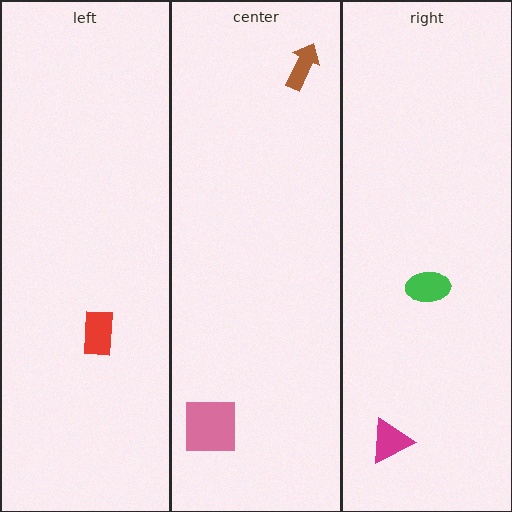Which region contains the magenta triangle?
The right region.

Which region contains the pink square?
The center region.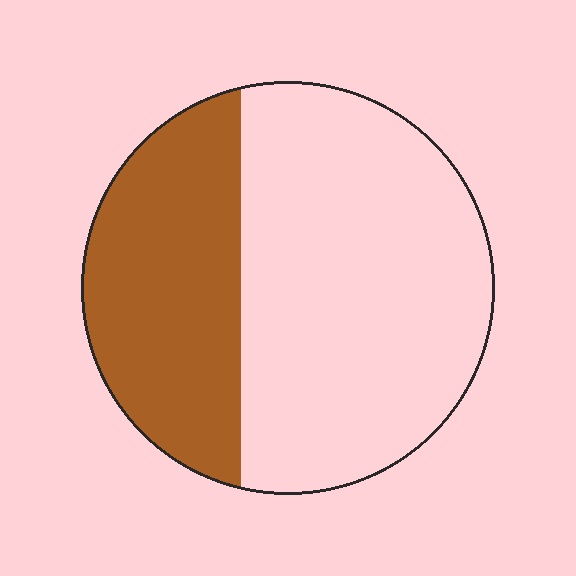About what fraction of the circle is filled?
About three eighths (3/8).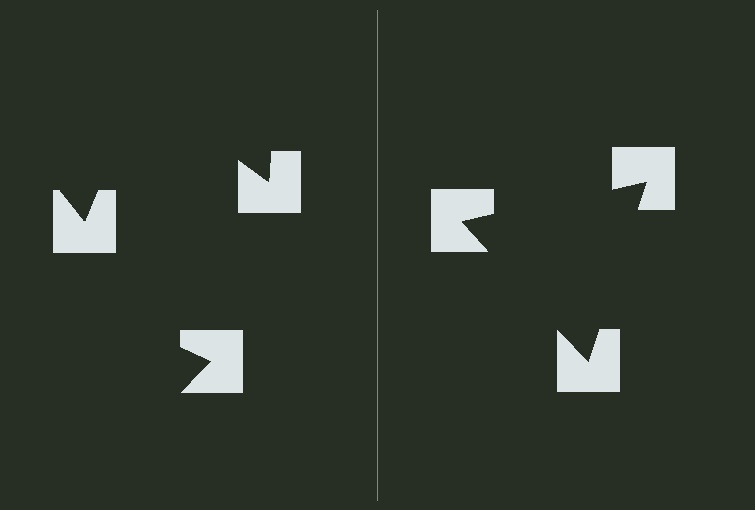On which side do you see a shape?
An illusory triangle appears on the right side. On the left side the wedge cuts are rotated, so no coherent shape forms.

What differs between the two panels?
The notched squares are positioned identically on both sides; only the wedge orientations differ. On the right they align to a triangle; on the left they are misaligned.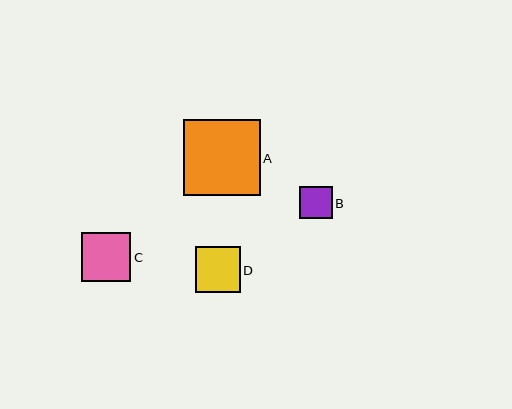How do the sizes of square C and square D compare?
Square C and square D are approximately the same size.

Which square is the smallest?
Square B is the smallest with a size of approximately 33 pixels.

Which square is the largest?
Square A is the largest with a size of approximately 77 pixels.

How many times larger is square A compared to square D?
Square A is approximately 1.7 times the size of square D.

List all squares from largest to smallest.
From largest to smallest: A, C, D, B.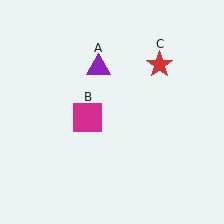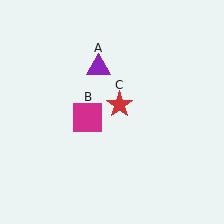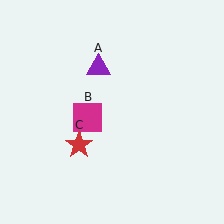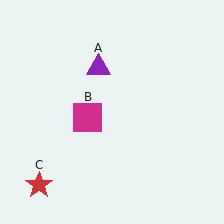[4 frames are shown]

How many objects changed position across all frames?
1 object changed position: red star (object C).